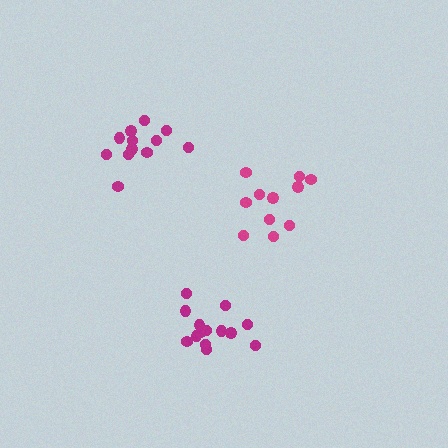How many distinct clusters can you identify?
There are 3 distinct clusters.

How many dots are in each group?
Group 1: 14 dots, Group 2: 11 dots, Group 3: 13 dots (38 total).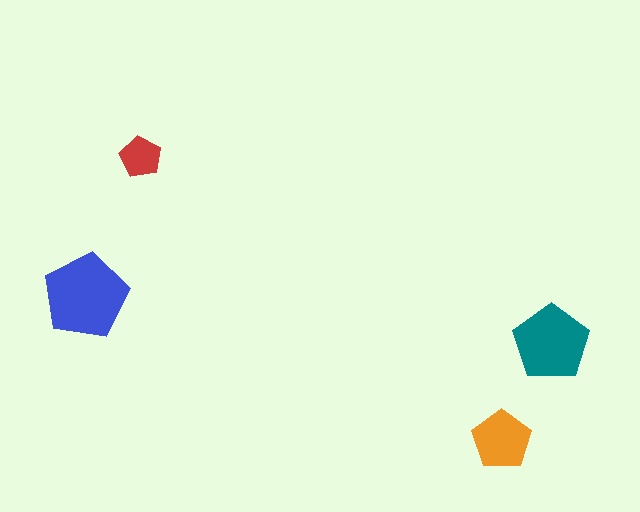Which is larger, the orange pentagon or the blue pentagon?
The blue one.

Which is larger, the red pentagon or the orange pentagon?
The orange one.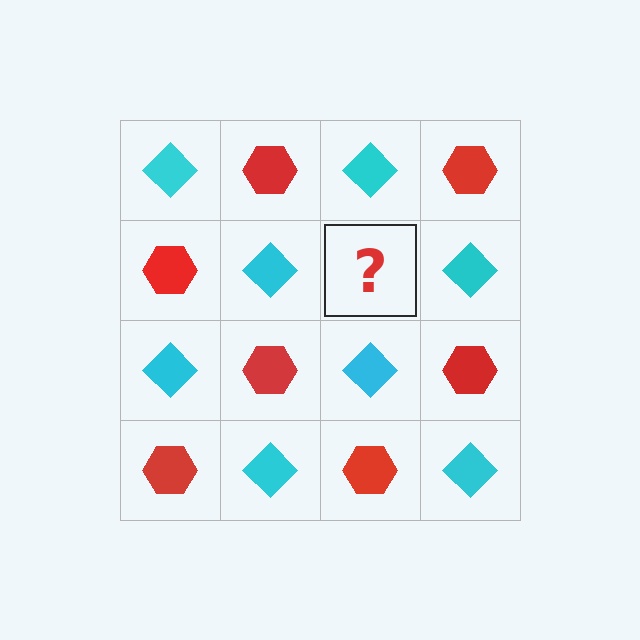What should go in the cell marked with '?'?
The missing cell should contain a red hexagon.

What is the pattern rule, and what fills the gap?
The rule is that it alternates cyan diamond and red hexagon in a checkerboard pattern. The gap should be filled with a red hexagon.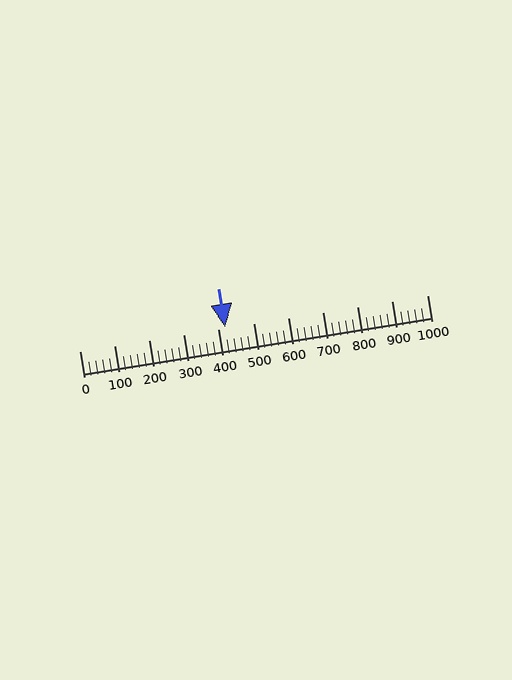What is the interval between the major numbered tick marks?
The major tick marks are spaced 100 units apart.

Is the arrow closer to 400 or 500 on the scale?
The arrow is closer to 400.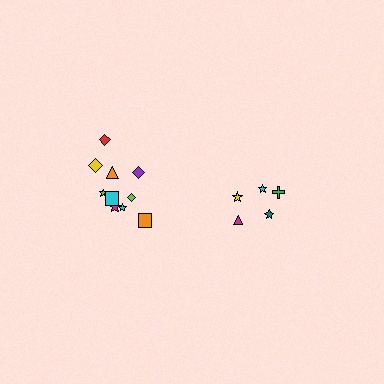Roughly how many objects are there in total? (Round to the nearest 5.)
Roughly 15 objects in total.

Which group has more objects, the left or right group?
The left group.